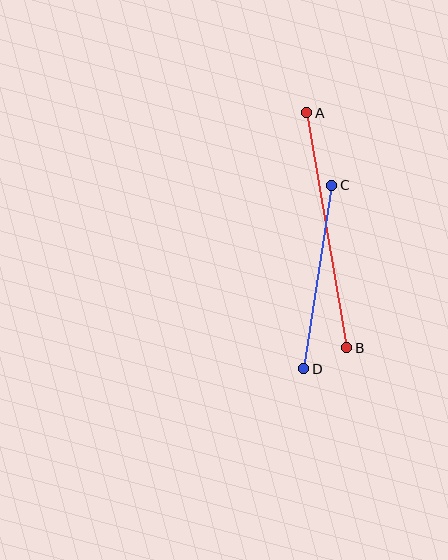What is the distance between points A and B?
The distance is approximately 238 pixels.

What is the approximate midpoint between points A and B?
The midpoint is at approximately (327, 230) pixels.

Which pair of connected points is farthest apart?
Points A and B are farthest apart.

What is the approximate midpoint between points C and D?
The midpoint is at approximately (318, 277) pixels.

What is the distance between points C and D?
The distance is approximately 186 pixels.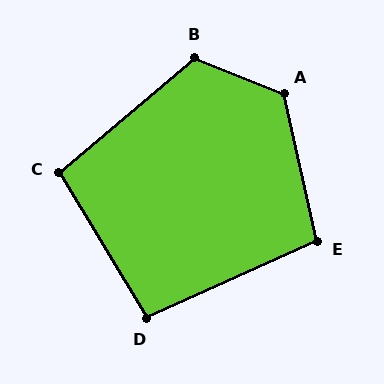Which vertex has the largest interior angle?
A, at approximately 125 degrees.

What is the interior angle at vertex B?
Approximately 117 degrees (obtuse).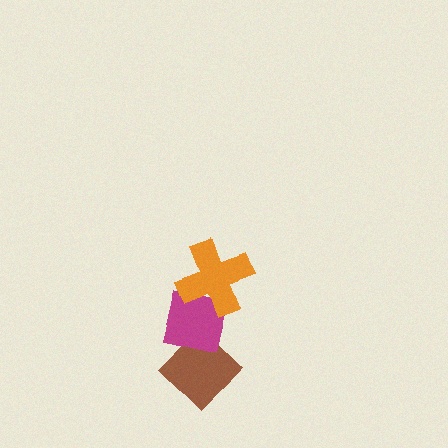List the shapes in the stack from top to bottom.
From top to bottom: the orange cross, the magenta square, the brown diamond.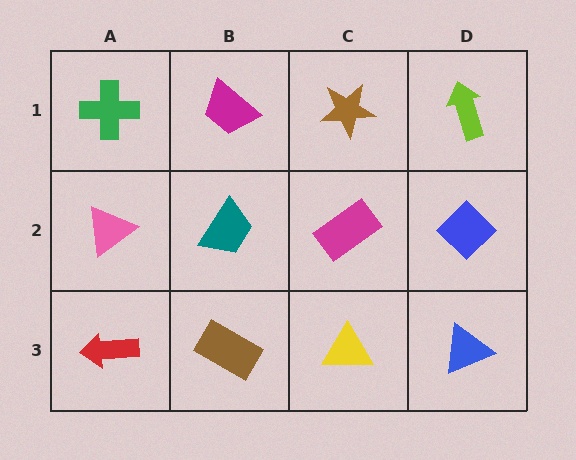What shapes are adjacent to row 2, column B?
A magenta trapezoid (row 1, column B), a brown rectangle (row 3, column B), a pink triangle (row 2, column A), a magenta rectangle (row 2, column C).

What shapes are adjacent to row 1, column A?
A pink triangle (row 2, column A), a magenta trapezoid (row 1, column B).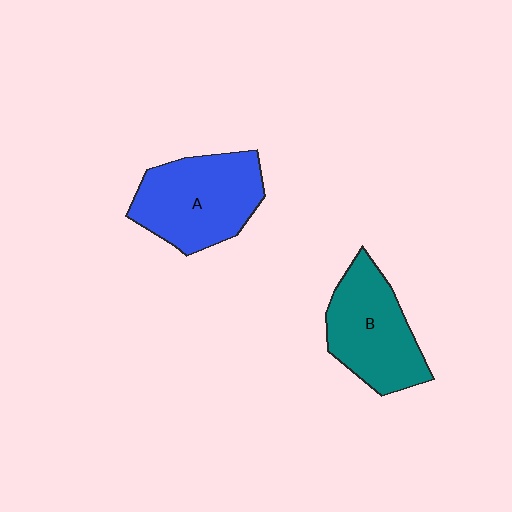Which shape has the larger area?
Shape A (blue).